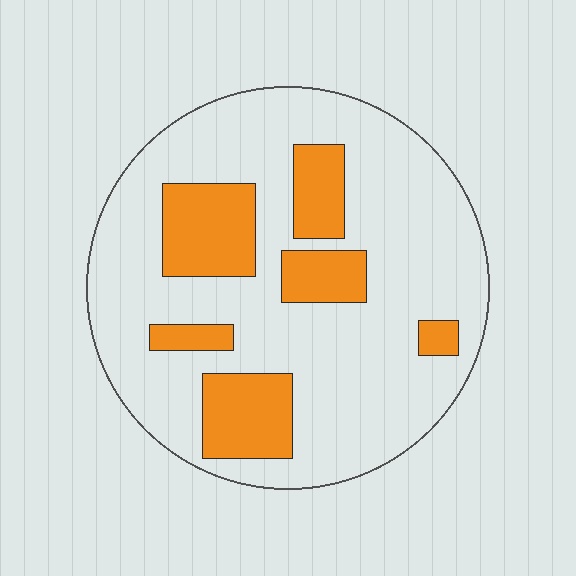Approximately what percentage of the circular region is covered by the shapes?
Approximately 25%.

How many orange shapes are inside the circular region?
6.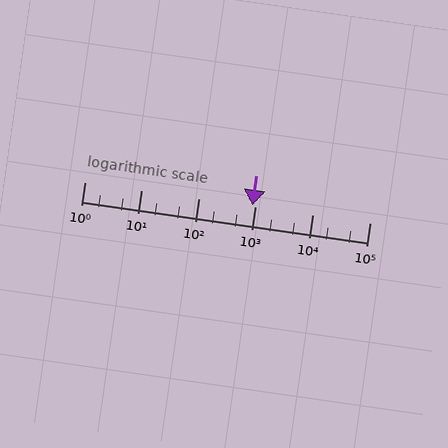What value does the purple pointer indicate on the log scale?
The pointer indicates approximately 870.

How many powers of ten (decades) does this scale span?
The scale spans 5 decades, from 1 to 100000.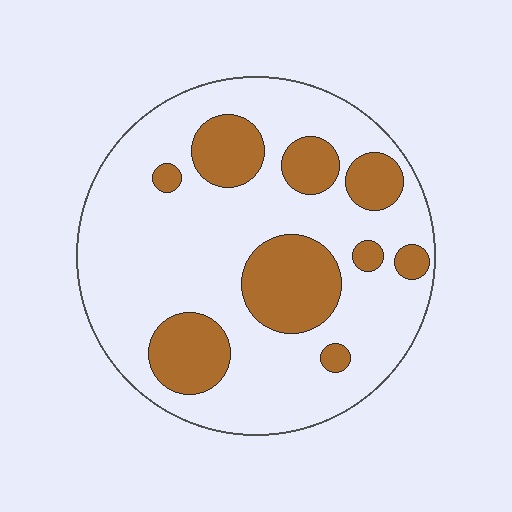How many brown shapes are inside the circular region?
9.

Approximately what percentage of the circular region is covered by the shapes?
Approximately 25%.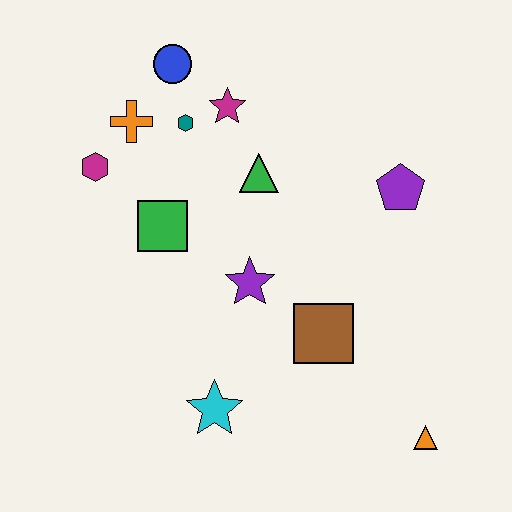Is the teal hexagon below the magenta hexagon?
No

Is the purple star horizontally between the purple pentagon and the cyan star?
Yes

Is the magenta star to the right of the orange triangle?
No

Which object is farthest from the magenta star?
The orange triangle is farthest from the magenta star.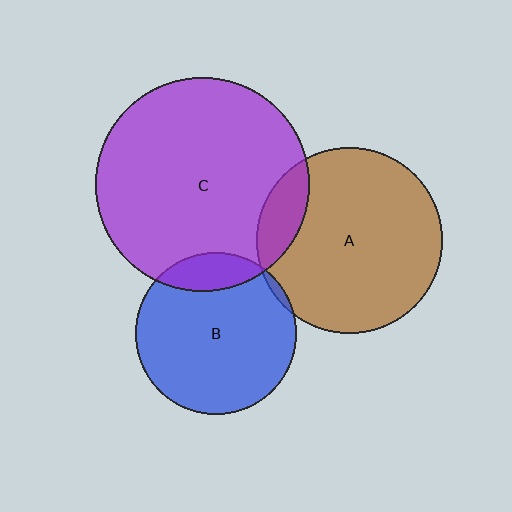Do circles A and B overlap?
Yes.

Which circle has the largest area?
Circle C (purple).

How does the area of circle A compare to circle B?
Approximately 1.3 times.